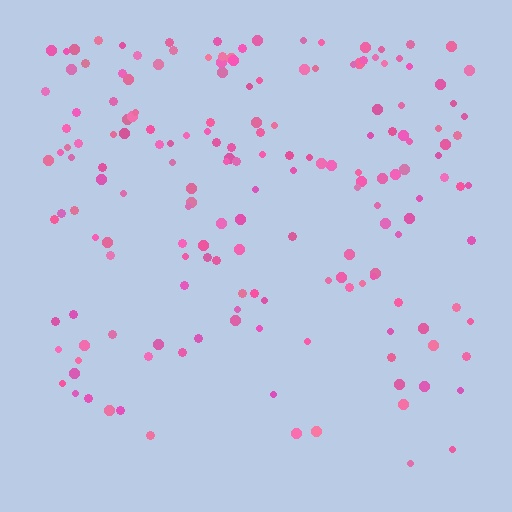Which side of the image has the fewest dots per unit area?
The bottom.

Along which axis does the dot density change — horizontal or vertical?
Vertical.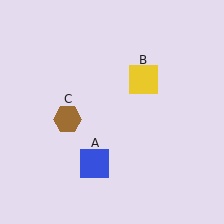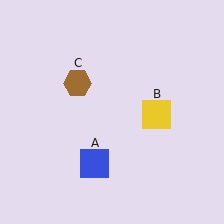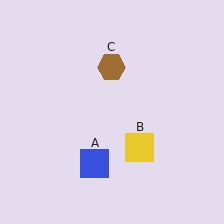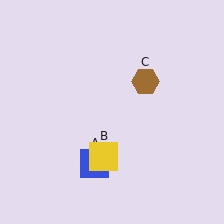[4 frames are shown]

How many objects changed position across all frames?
2 objects changed position: yellow square (object B), brown hexagon (object C).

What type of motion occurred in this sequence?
The yellow square (object B), brown hexagon (object C) rotated clockwise around the center of the scene.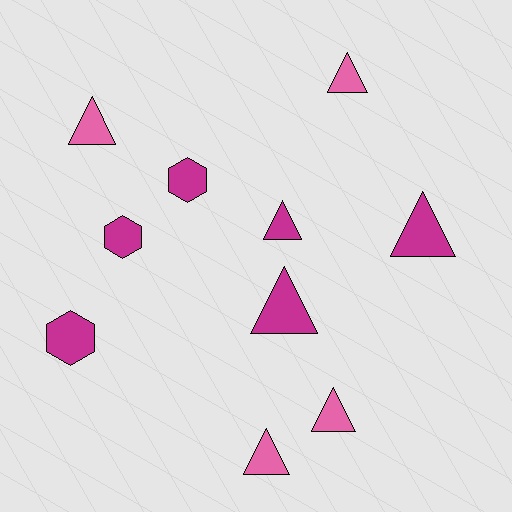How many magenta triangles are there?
There are 3 magenta triangles.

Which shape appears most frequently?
Triangle, with 7 objects.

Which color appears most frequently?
Magenta, with 6 objects.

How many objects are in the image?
There are 10 objects.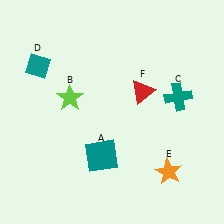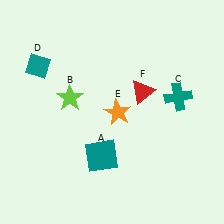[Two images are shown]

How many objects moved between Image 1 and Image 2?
1 object moved between the two images.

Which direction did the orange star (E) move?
The orange star (E) moved up.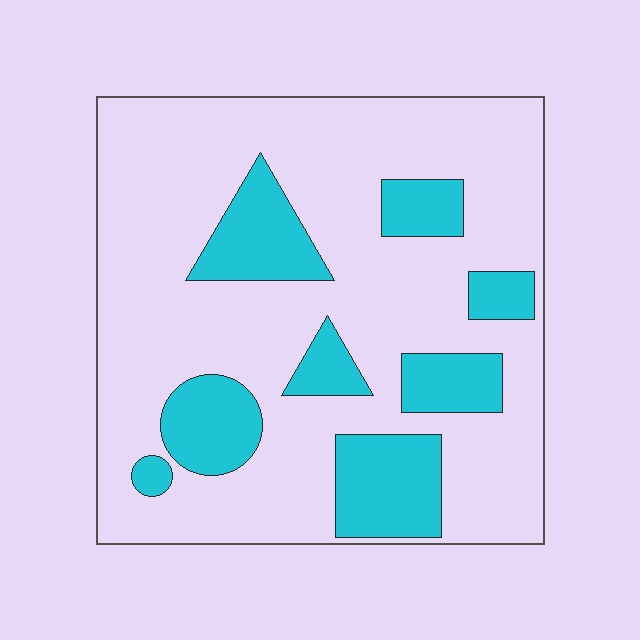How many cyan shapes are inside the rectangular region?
8.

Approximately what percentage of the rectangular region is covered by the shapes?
Approximately 25%.